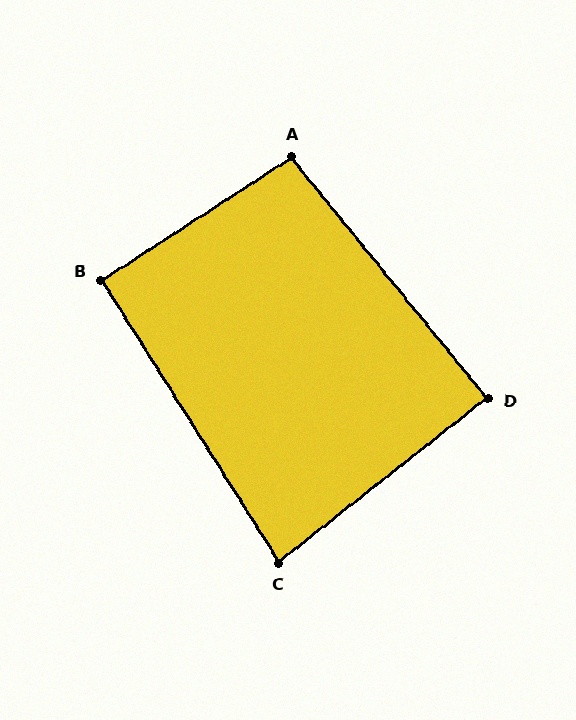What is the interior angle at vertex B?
Approximately 91 degrees (approximately right).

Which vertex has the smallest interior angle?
C, at approximately 84 degrees.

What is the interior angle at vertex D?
Approximately 89 degrees (approximately right).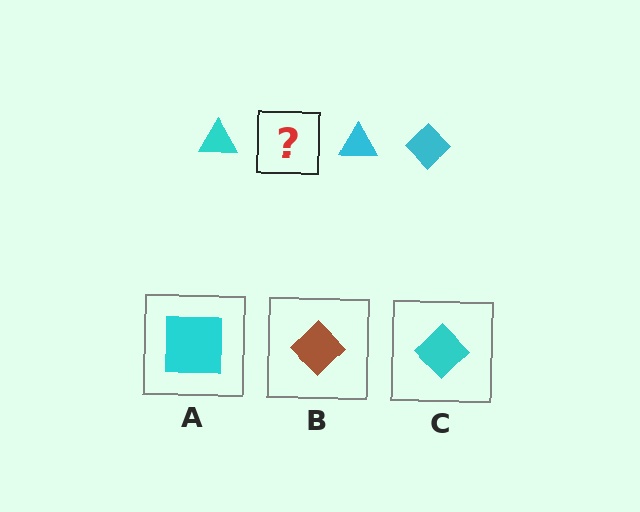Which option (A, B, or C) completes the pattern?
C.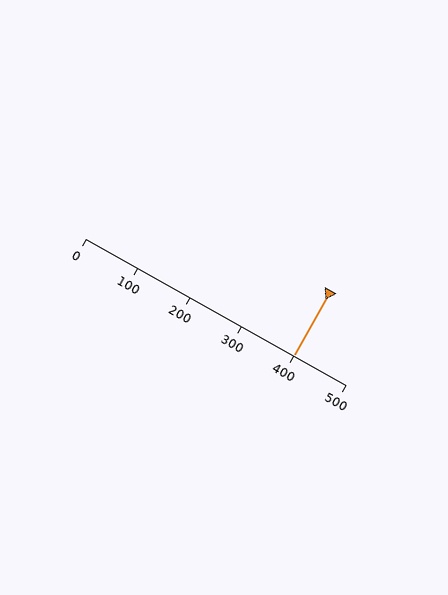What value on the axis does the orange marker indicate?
The marker indicates approximately 400.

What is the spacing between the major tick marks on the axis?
The major ticks are spaced 100 apart.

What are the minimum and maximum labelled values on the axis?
The axis runs from 0 to 500.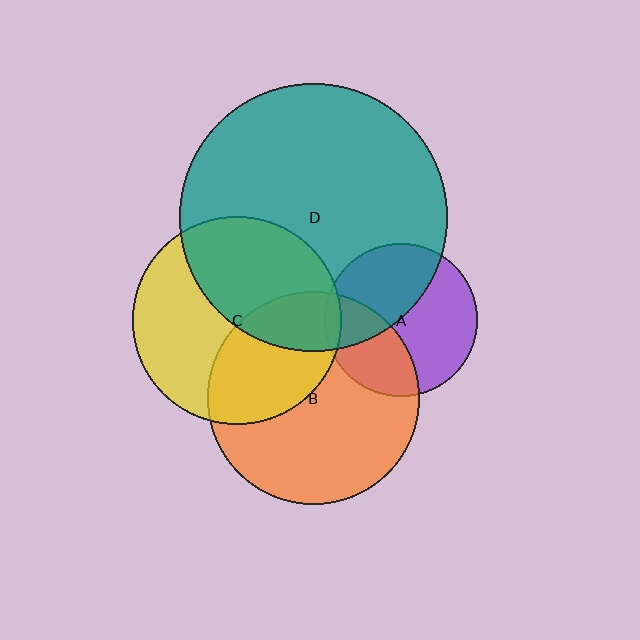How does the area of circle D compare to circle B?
Approximately 1.6 times.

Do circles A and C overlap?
Yes.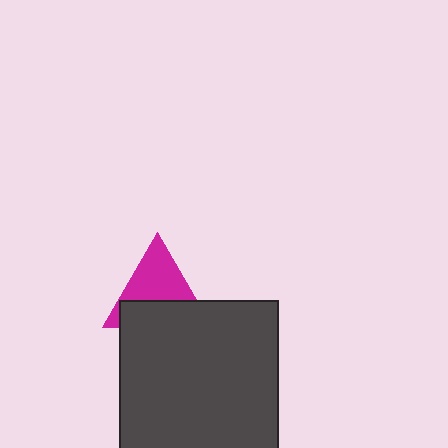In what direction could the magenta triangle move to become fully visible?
The magenta triangle could move up. That would shift it out from behind the dark gray square entirely.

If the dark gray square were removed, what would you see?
You would see the complete magenta triangle.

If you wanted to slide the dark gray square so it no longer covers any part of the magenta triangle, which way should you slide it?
Slide it down — that is the most direct way to separate the two shapes.